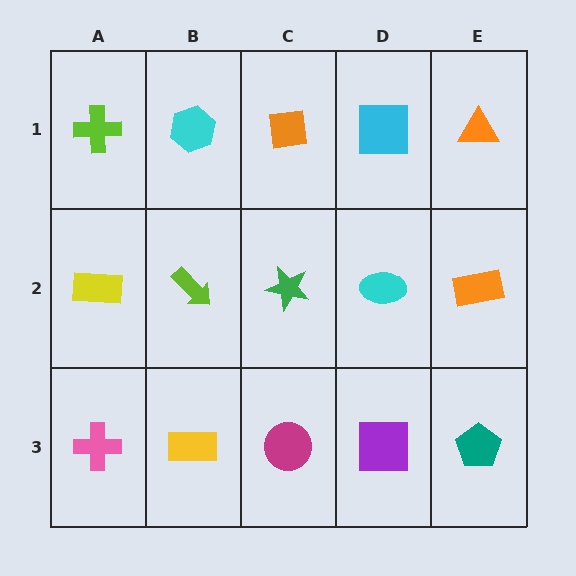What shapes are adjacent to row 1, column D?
A cyan ellipse (row 2, column D), an orange square (row 1, column C), an orange triangle (row 1, column E).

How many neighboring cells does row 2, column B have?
4.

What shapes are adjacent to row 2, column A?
A lime cross (row 1, column A), a pink cross (row 3, column A), a lime arrow (row 2, column B).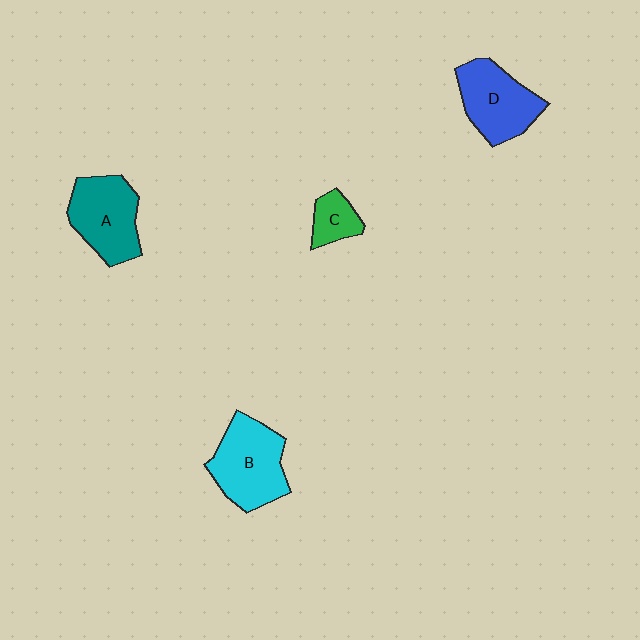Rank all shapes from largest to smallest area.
From largest to smallest: B (cyan), A (teal), D (blue), C (green).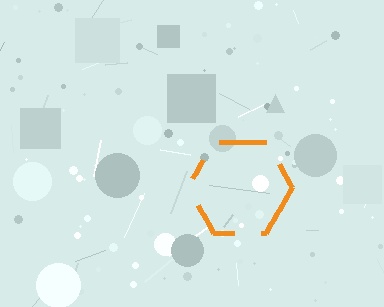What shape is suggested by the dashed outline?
The dashed outline suggests a hexagon.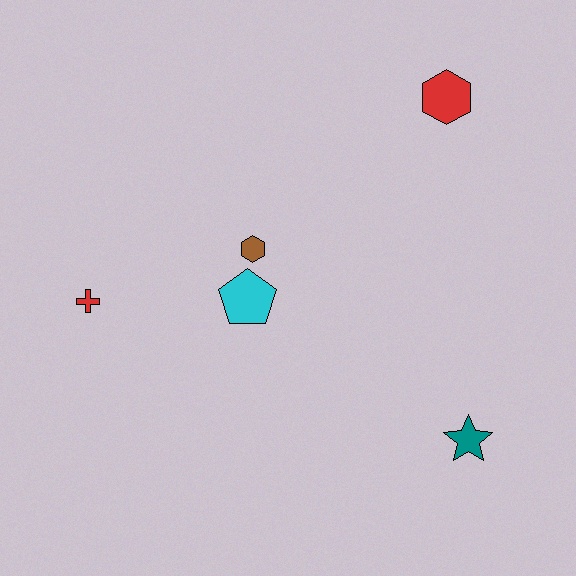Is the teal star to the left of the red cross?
No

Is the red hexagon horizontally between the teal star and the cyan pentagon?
Yes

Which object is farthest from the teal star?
The red cross is farthest from the teal star.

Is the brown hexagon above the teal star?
Yes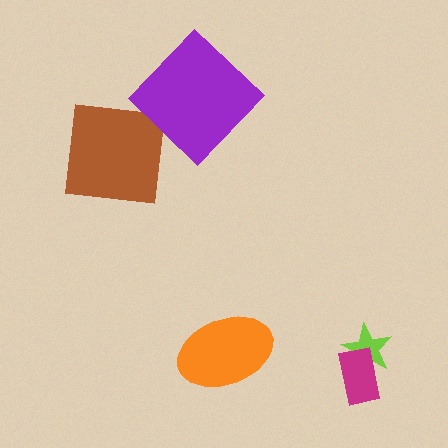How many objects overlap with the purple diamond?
0 objects overlap with the purple diamond.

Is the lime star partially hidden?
Yes, it is partially covered by another shape.